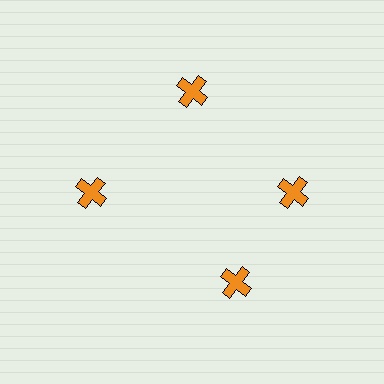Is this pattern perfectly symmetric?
No. The 4 orange crosses are arranged in a ring, but one element near the 6 o'clock position is rotated out of alignment along the ring, breaking the 4-fold rotational symmetry.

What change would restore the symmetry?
The symmetry would be restored by rotating it back into even spacing with its neighbors so that all 4 crosses sit at equal angles and equal distance from the center.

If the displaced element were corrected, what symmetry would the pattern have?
It would have 4-fold rotational symmetry — the pattern would map onto itself every 90 degrees.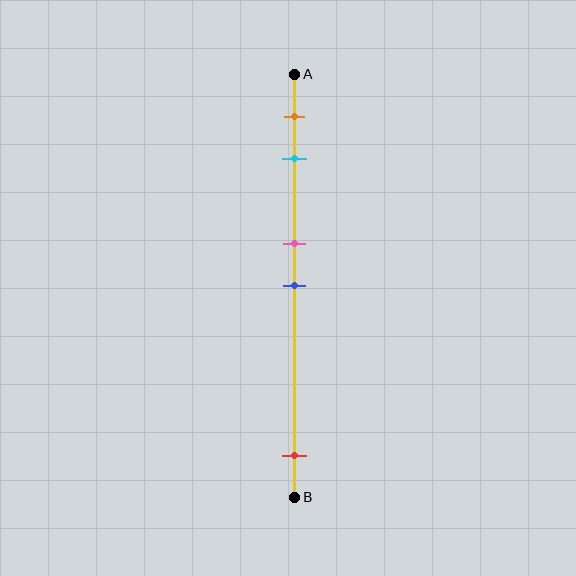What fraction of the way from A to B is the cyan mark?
The cyan mark is approximately 20% (0.2) of the way from A to B.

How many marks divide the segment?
There are 5 marks dividing the segment.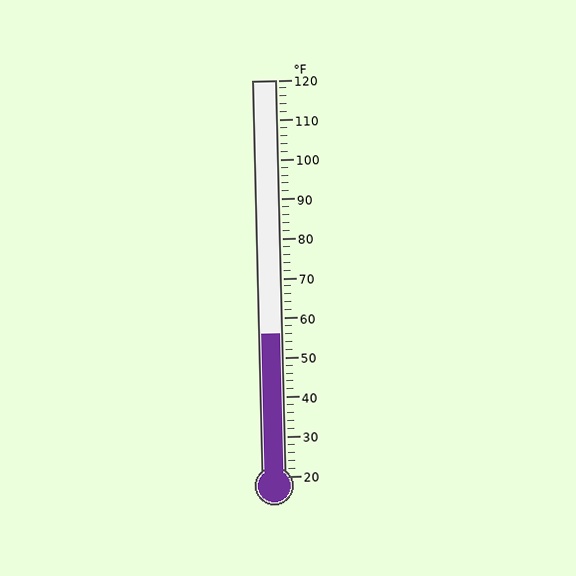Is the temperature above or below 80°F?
The temperature is below 80°F.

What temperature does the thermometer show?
The thermometer shows approximately 56°F.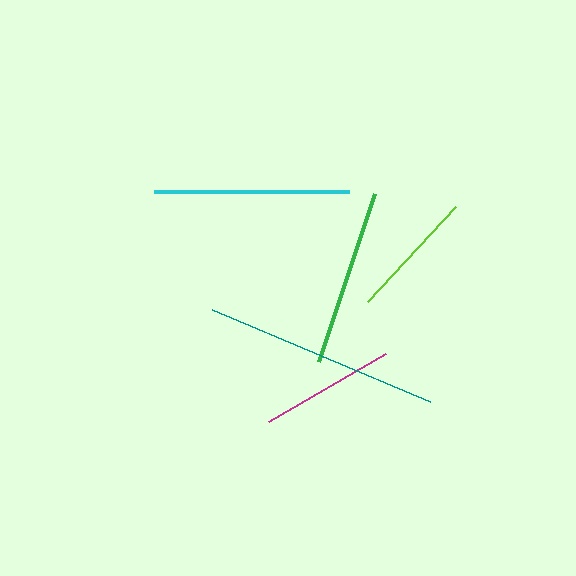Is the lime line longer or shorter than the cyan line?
The cyan line is longer than the lime line.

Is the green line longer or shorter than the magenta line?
The green line is longer than the magenta line.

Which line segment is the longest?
The teal line is the longest at approximately 237 pixels.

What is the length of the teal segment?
The teal segment is approximately 237 pixels long.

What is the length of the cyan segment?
The cyan segment is approximately 194 pixels long.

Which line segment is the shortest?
The lime line is the shortest at approximately 129 pixels.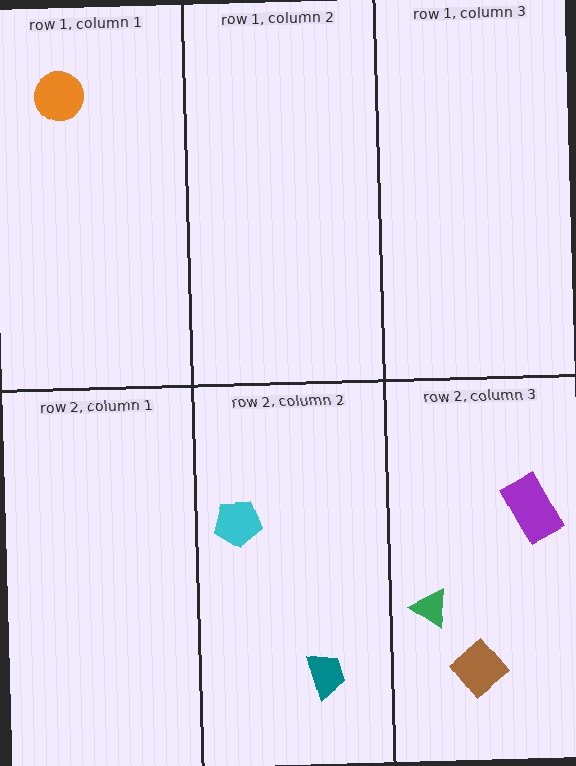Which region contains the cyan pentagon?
The row 2, column 2 region.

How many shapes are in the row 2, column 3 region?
3.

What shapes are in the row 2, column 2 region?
The teal trapezoid, the cyan pentagon.